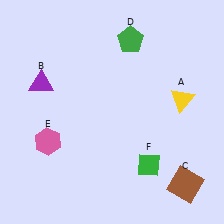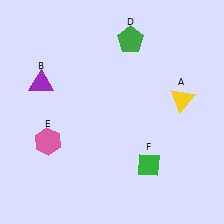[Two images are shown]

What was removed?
The brown square (C) was removed in Image 2.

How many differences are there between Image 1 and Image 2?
There is 1 difference between the two images.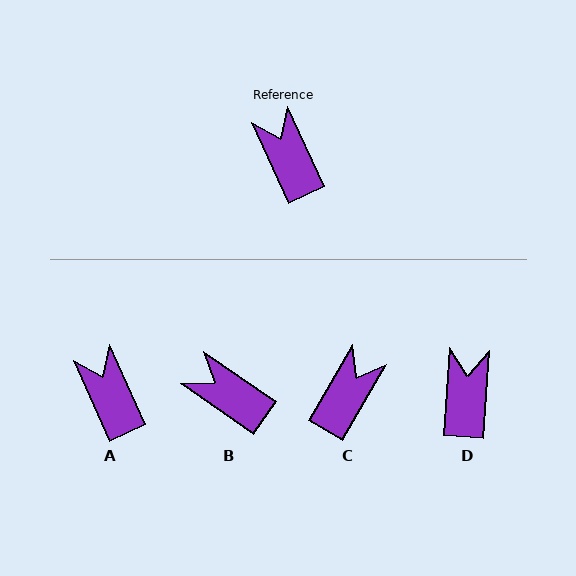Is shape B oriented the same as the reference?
No, it is off by about 31 degrees.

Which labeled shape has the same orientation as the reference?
A.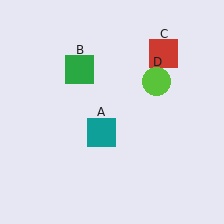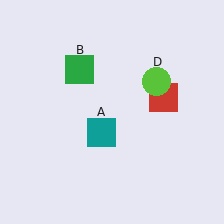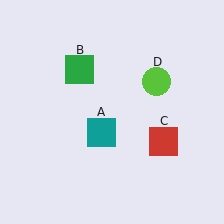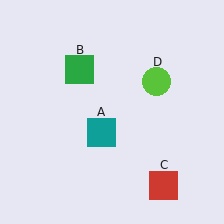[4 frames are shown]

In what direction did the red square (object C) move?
The red square (object C) moved down.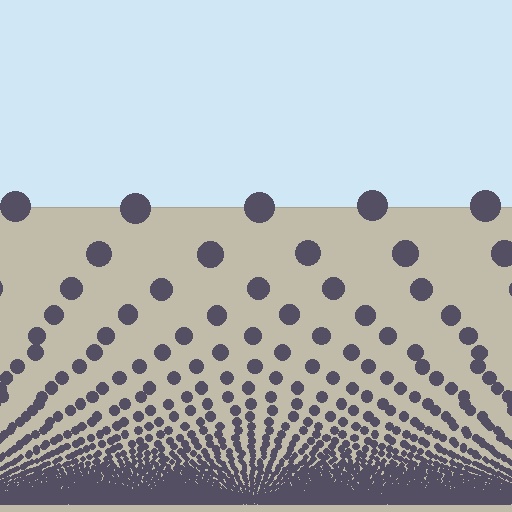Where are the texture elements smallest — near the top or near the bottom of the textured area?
Near the bottom.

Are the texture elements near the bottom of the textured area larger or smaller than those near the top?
Smaller. The gradient is inverted — elements near the bottom are smaller and denser.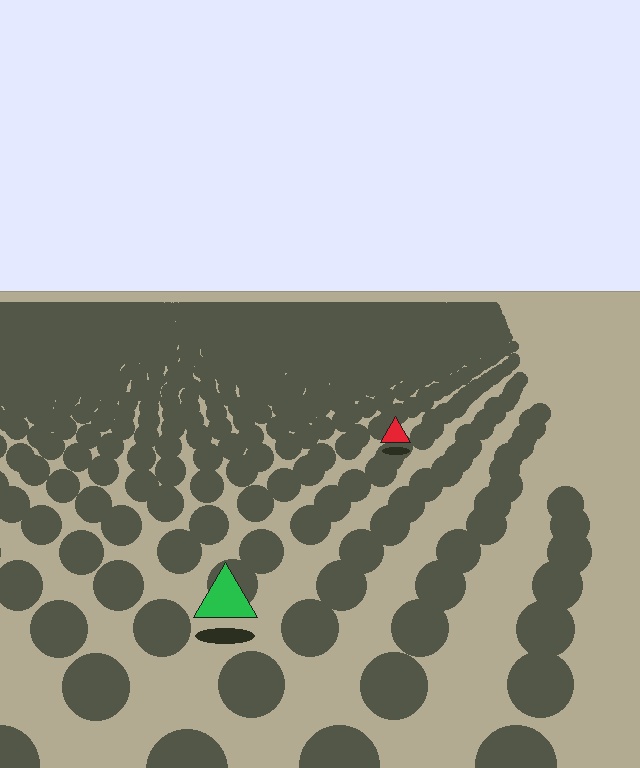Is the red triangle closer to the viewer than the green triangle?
No. The green triangle is closer — you can tell from the texture gradient: the ground texture is coarser near it.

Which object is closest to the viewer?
The green triangle is closest. The texture marks near it are larger and more spread out.